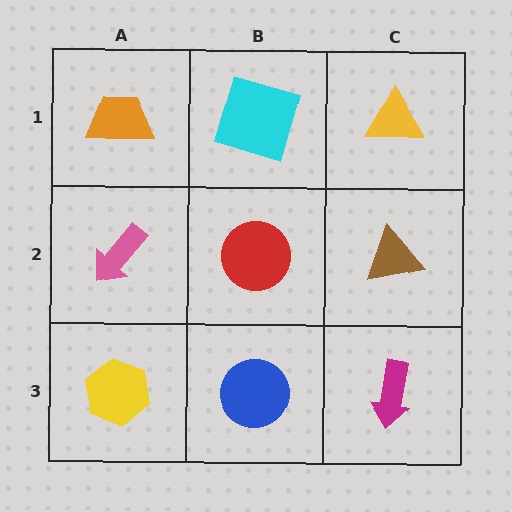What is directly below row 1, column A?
A pink arrow.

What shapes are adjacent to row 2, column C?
A yellow triangle (row 1, column C), a magenta arrow (row 3, column C), a red circle (row 2, column B).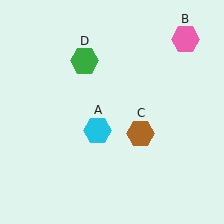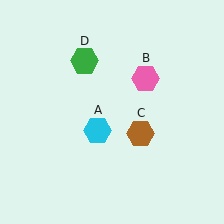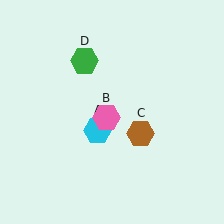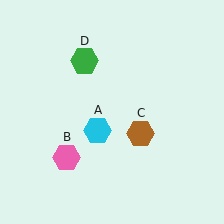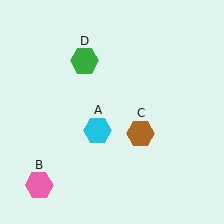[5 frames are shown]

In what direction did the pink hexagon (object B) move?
The pink hexagon (object B) moved down and to the left.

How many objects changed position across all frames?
1 object changed position: pink hexagon (object B).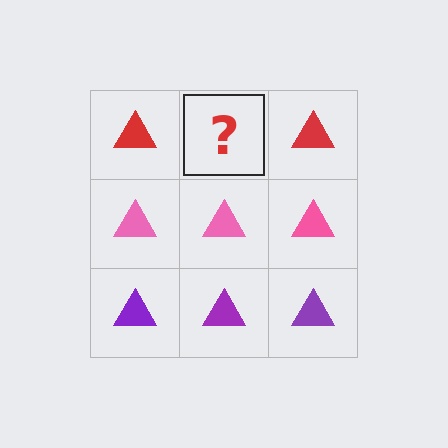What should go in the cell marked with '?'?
The missing cell should contain a red triangle.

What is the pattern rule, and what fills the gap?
The rule is that each row has a consistent color. The gap should be filled with a red triangle.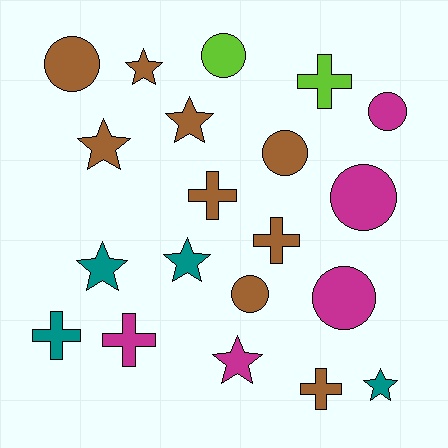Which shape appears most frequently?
Star, with 7 objects.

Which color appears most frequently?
Brown, with 9 objects.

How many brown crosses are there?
There are 3 brown crosses.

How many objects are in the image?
There are 20 objects.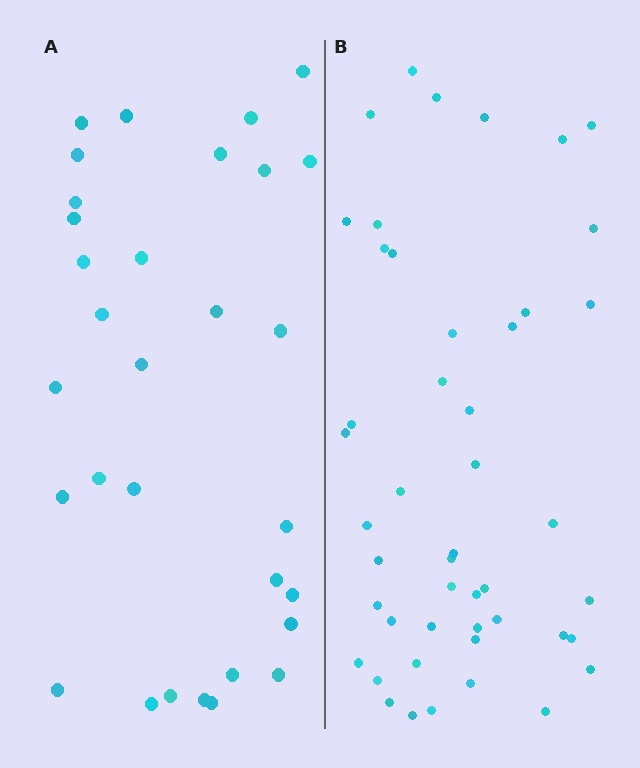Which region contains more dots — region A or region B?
Region B (the right region) has more dots.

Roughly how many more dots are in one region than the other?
Region B has approximately 15 more dots than region A.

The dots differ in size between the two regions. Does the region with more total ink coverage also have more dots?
No. Region A has more total ink coverage because its dots are larger, but region B actually contains more individual dots. Total area can be misleading — the number of items is what matters here.